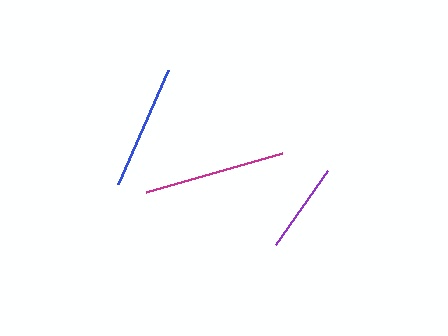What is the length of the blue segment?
The blue segment is approximately 125 pixels long.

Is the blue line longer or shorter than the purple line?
The blue line is longer than the purple line.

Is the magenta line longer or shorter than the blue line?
The magenta line is longer than the blue line.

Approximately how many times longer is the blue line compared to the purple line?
The blue line is approximately 1.4 times the length of the purple line.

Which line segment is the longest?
The magenta line is the longest at approximately 141 pixels.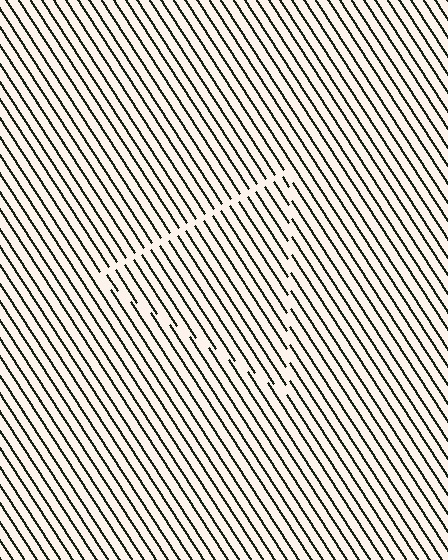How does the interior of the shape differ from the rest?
The interior of the shape contains the same grating, shifted by half a period — the contour is defined by the phase discontinuity where line-ends from the inner and outer gratings abut.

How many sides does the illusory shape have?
3 sides — the line-ends trace a triangle.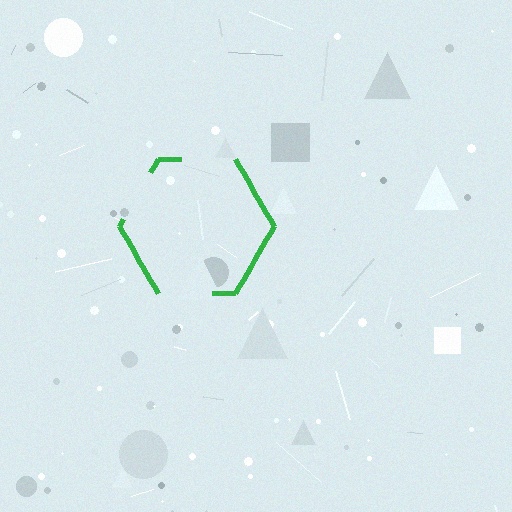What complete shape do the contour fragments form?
The contour fragments form a hexagon.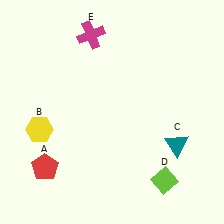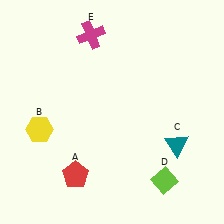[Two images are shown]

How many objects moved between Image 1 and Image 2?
1 object moved between the two images.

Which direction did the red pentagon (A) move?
The red pentagon (A) moved right.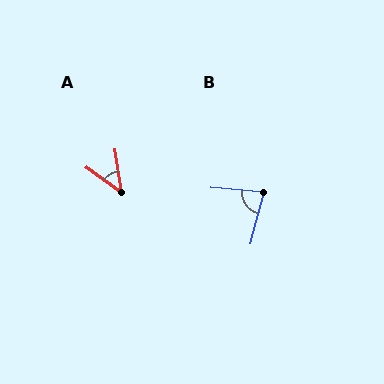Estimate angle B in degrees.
Approximately 80 degrees.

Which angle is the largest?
B, at approximately 80 degrees.